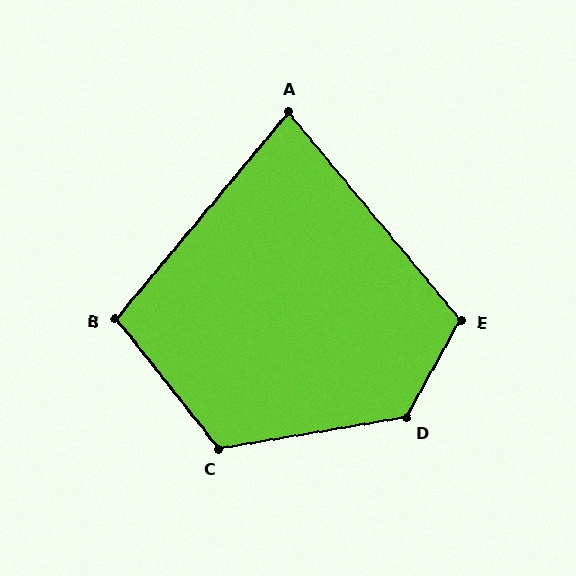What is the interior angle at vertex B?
Approximately 102 degrees (obtuse).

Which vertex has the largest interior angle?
D, at approximately 129 degrees.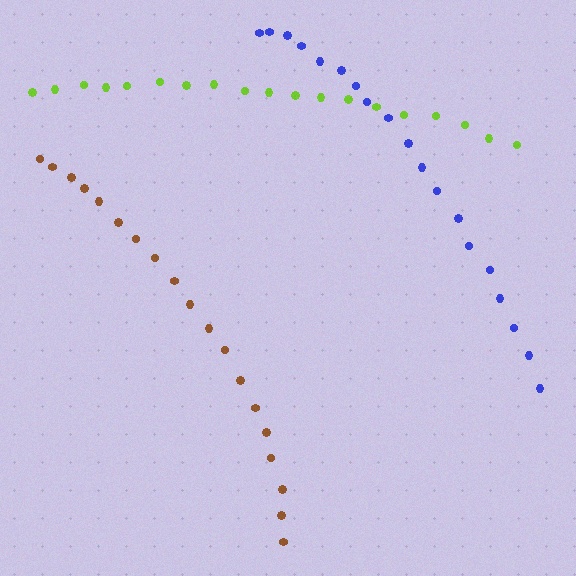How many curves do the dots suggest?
There are 3 distinct paths.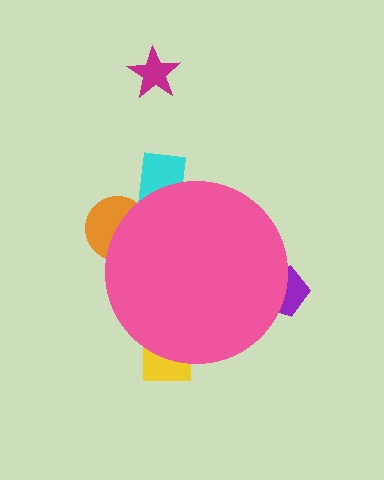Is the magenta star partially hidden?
No, the magenta star is fully visible.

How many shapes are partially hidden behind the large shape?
4 shapes are partially hidden.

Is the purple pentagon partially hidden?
Yes, the purple pentagon is partially hidden behind the pink circle.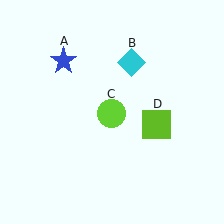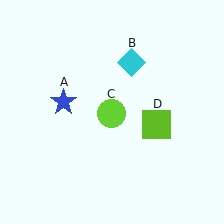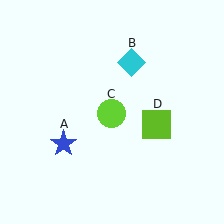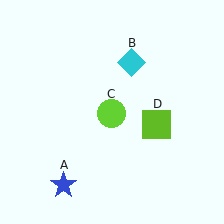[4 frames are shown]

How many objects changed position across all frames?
1 object changed position: blue star (object A).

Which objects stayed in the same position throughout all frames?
Cyan diamond (object B) and lime circle (object C) and lime square (object D) remained stationary.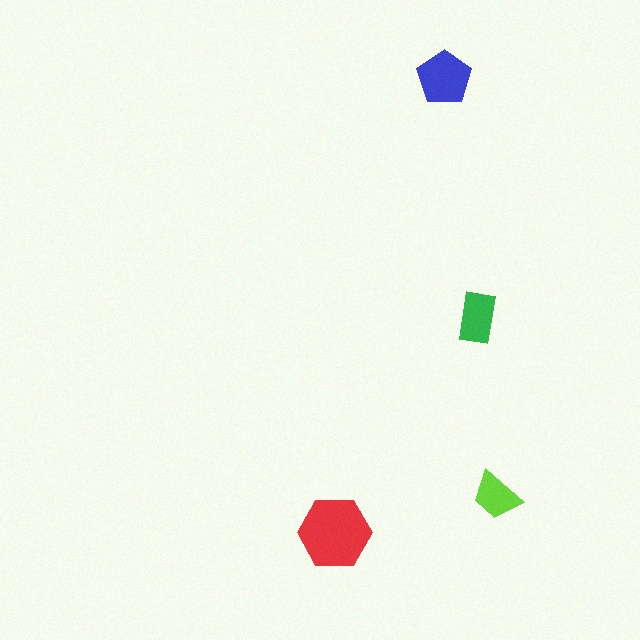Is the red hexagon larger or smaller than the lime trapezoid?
Larger.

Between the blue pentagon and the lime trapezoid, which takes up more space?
The blue pentagon.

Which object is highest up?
The blue pentagon is topmost.